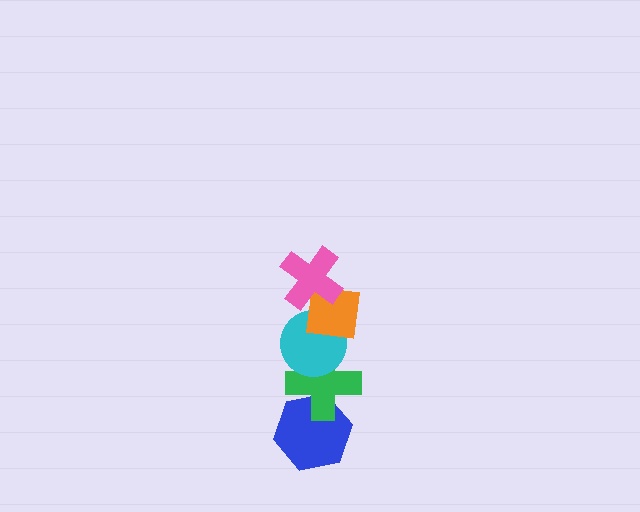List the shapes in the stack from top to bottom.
From top to bottom: the pink cross, the orange square, the cyan circle, the green cross, the blue hexagon.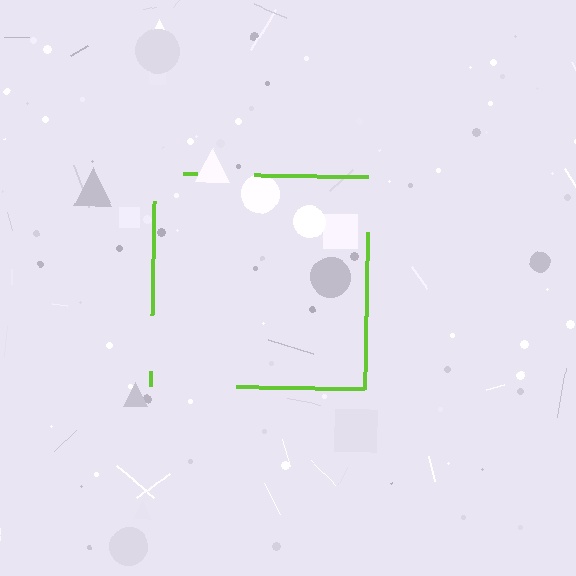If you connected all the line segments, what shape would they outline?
They would outline a square.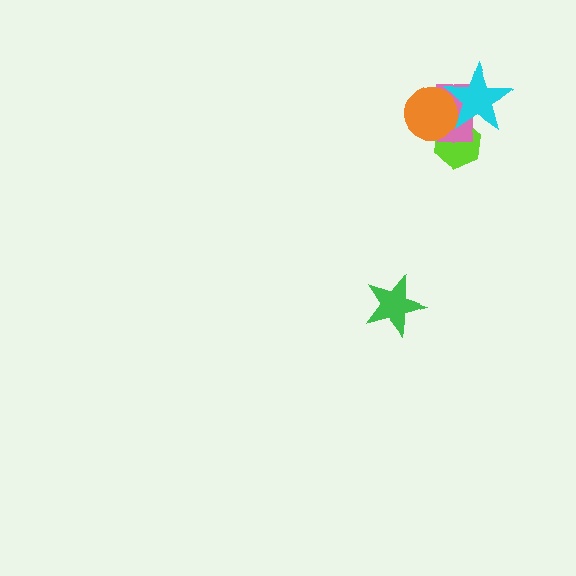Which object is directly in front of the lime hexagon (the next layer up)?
The pink rectangle is directly in front of the lime hexagon.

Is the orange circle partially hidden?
Yes, it is partially covered by another shape.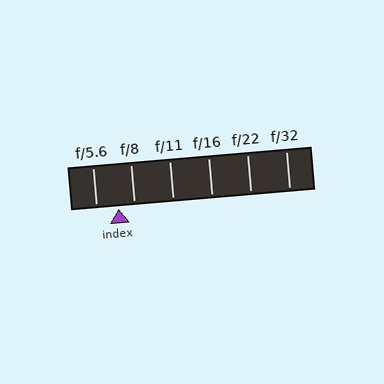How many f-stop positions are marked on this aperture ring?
There are 6 f-stop positions marked.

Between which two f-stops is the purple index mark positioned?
The index mark is between f/5.6 and f/8.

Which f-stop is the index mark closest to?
The index mark is closest to f/8.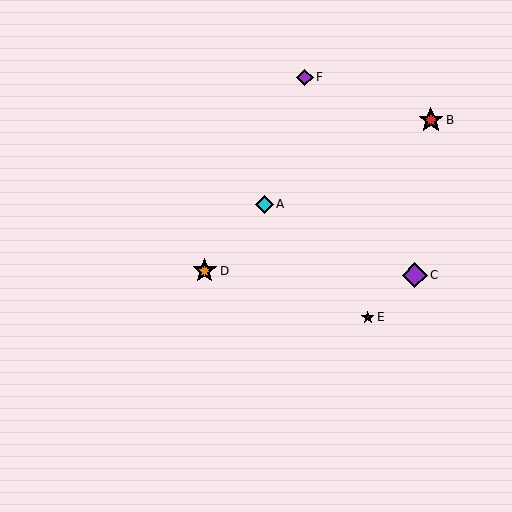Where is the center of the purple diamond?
The center of the purple diamond is at (415, 275).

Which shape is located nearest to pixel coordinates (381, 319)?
The blue star (labeled E) at (368, 317) is nearest to that location.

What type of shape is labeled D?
Shape D is an orange star.